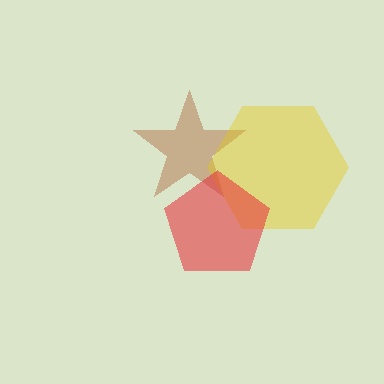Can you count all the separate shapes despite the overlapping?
Yes, there are 3 separate shapes.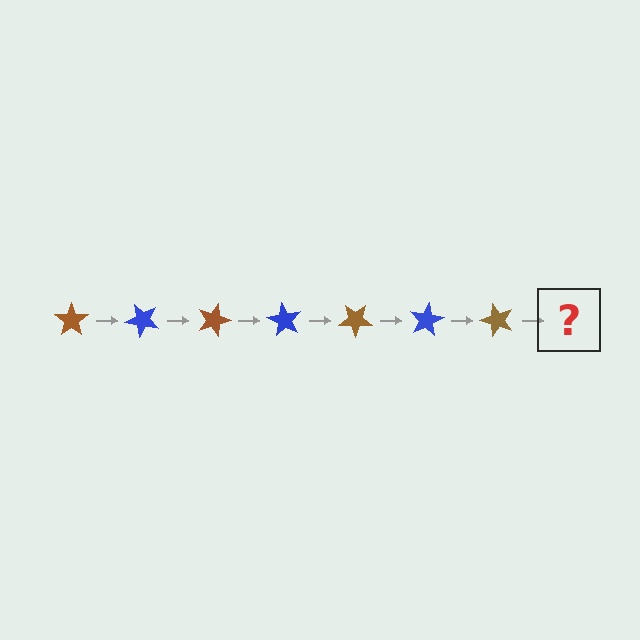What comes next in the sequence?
The next element should be a blue star, rotated 315 degrees from the start.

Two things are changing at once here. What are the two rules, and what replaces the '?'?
The two rules are that it rotates 45 degrees each step and the color cycles through brown and blue. The '?' should be a blue star, rotated 315 degrees from the start.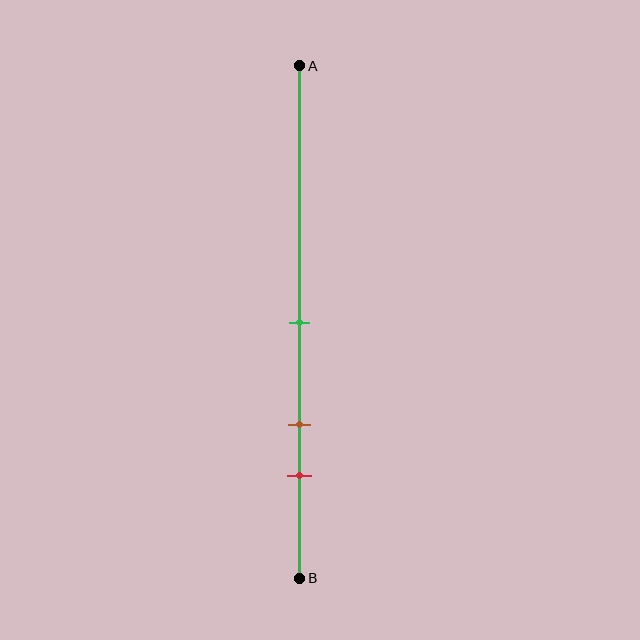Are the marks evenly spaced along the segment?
Yes, the marks are approximately evenly spaced.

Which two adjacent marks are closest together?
The brown and red marks are the closest adjacent pair.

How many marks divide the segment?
There are 3 marks dividing the segment.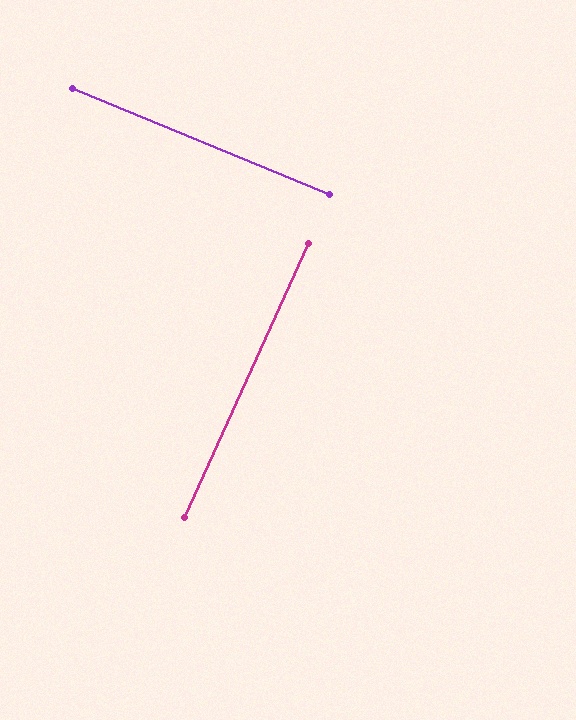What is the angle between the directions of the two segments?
Approximately 88 degrees.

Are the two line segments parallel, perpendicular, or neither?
Perpendicular — they meet at approximately 88°.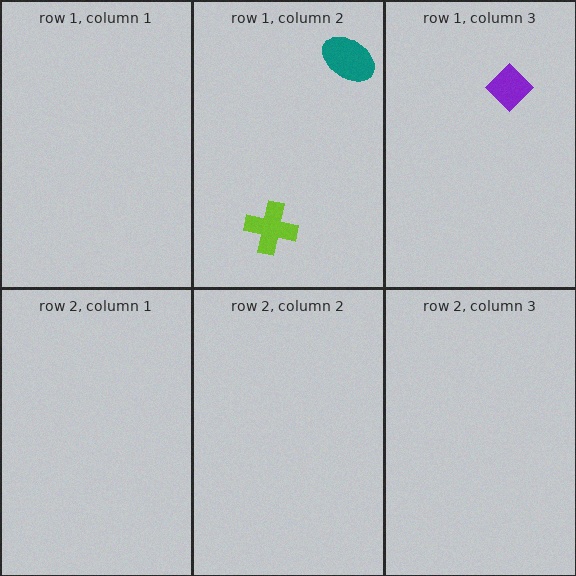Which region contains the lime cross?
The row 1, column 2 region.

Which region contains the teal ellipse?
The row 1, column 2 region.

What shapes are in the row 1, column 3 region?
The purple diamond.